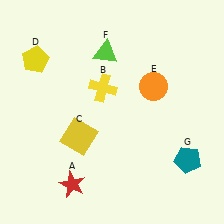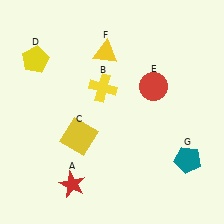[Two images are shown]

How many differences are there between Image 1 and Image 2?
There are 2 differences between the two images.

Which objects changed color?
E changed from orange to red. F changed from lime to yellow.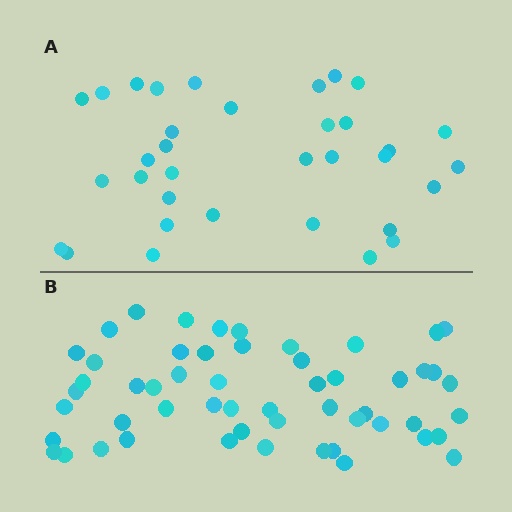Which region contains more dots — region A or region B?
Region B (the bottom region) has more dots.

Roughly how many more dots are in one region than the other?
Region B has approximately 20 more dots than region A.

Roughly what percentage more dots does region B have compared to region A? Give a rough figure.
About 60% more.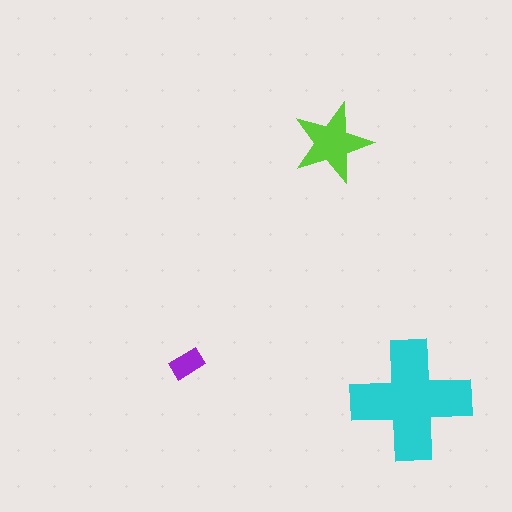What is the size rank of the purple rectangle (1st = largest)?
3rd.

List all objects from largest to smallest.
The cyan cross, the lime star, the purple rectangle.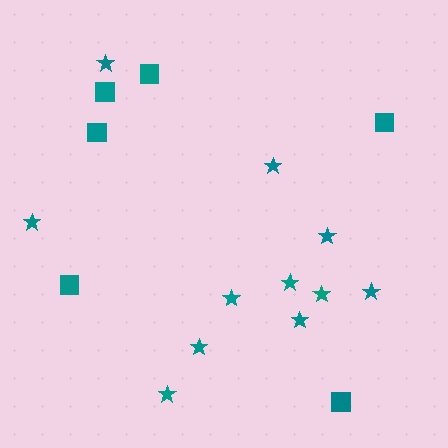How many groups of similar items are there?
There are 2 groups: one group of squares (6) and one group of stars (11).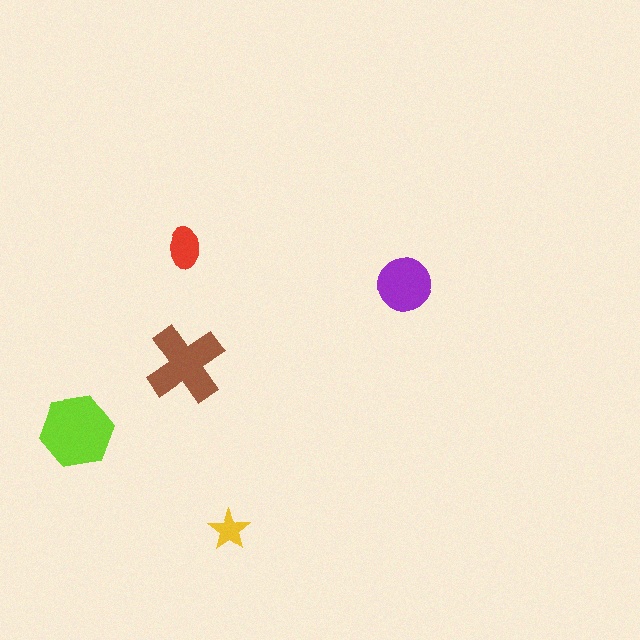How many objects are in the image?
There are 5 objects in the image.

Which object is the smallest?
The yellow star.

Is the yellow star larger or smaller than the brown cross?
Smaller.